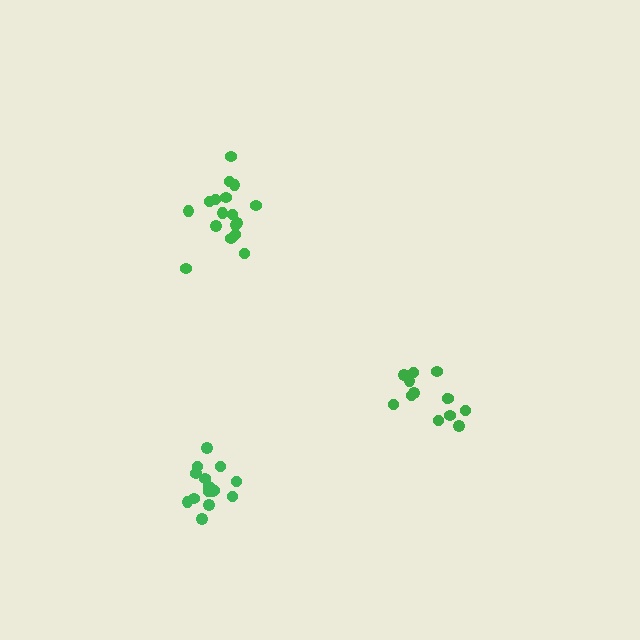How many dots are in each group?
Group 1: 17 dots, Group 2: 13 dots, Group 3: 15 dots (45 total).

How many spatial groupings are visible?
There are 3 spatial groupings.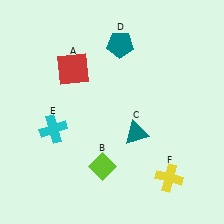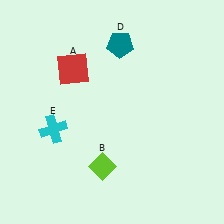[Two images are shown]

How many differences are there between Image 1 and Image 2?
There are 2 differences between the two images.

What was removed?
The yellow cross (F), the teal triangle (C) were removed in Image 2.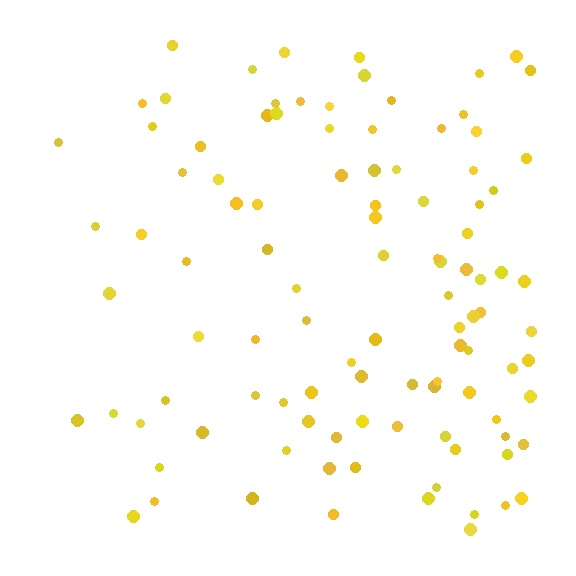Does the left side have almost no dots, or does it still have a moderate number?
Still a moderate number, just noticeably fewer than the right.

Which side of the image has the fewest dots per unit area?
The left.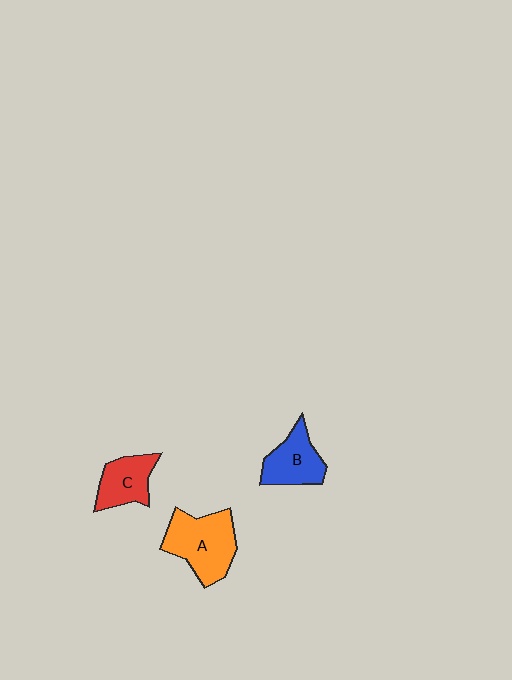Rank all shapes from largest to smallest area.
From largest to smallest: A (orange), B (blue), C (red).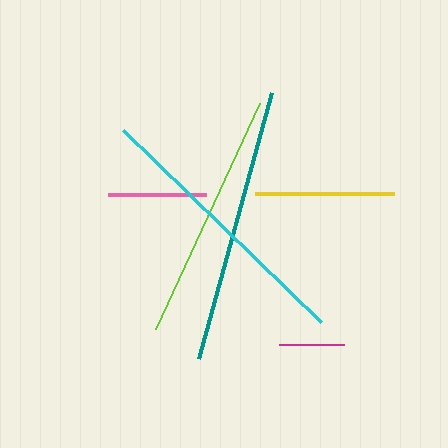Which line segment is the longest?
The cyan line is the longest at approximately 276 pixels.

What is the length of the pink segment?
The pink segment is approximately 99 pixels long.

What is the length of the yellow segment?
The yellow segment is approximately 138 pixels long.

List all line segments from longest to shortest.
From longest to shortest: cyan, teal, lime, yellow, pink, magenta.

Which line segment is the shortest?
The magenta line is the shortest at approximately 65 pixels.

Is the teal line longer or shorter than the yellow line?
The teal line is longer than the yellow line.